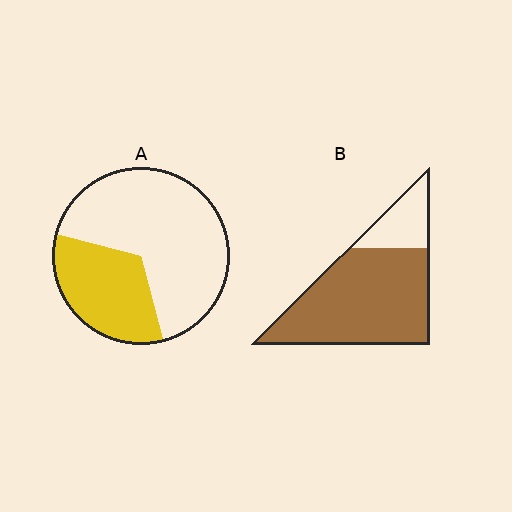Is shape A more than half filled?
No.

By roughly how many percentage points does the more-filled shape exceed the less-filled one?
By roughly 45 percentage points (B over A).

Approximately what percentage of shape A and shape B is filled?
A is approximately 35% and B is approximately 80%.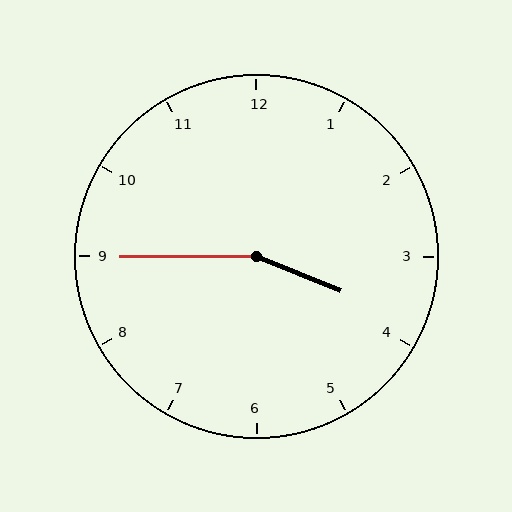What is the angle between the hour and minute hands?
Approximately 158 degrees.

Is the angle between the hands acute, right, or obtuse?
It is obtuse.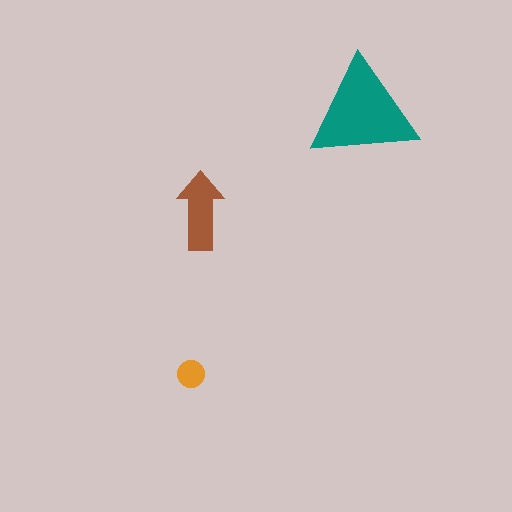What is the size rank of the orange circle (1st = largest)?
3rd.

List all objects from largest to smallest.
The teal triangle, the brown arrow, the orange circle.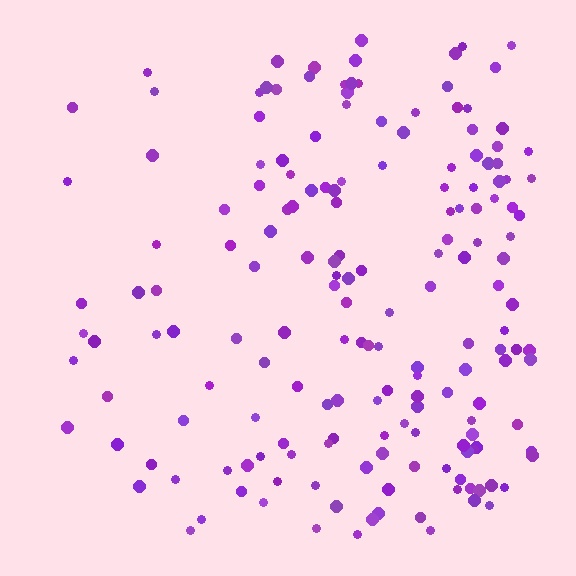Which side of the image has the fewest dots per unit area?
The left.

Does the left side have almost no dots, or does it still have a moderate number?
Still a moderate number, just noticeably fewer than the right.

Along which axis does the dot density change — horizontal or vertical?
Horizontal.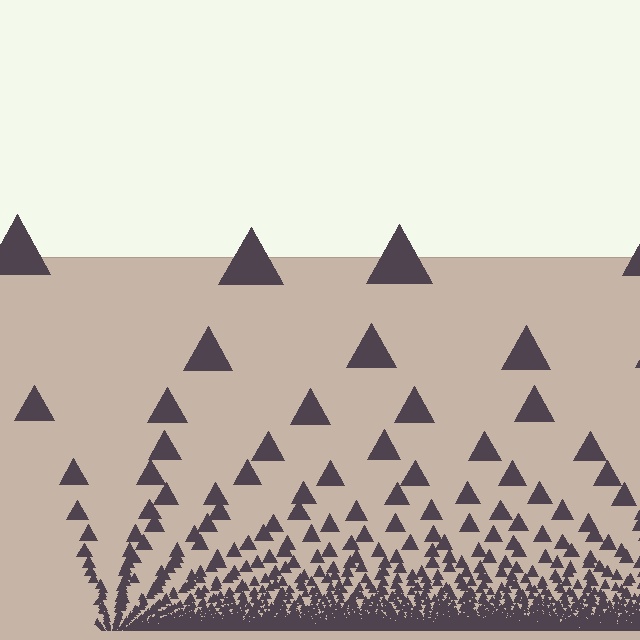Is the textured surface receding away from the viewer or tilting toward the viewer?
The surface appears to tilt toward the viewer. Texture elements get larger and sparser toward the top.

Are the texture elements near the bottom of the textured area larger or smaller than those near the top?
Smaller. The gradient is inverted — elements near the bottom are smaller and denser.